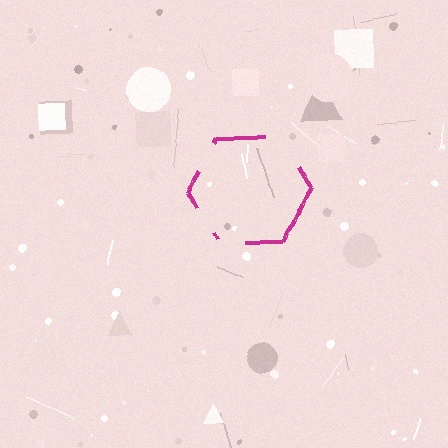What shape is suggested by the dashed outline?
The dashed outline suggests a hexagon.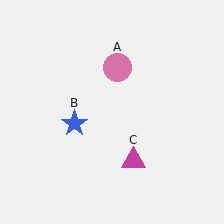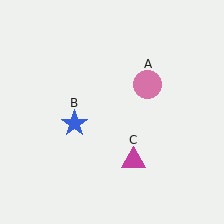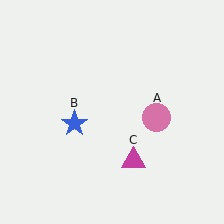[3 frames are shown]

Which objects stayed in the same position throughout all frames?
Blue star (object B) and magenta triangle (object C) remained stationary.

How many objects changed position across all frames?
1 object changed position: pink circle (object A).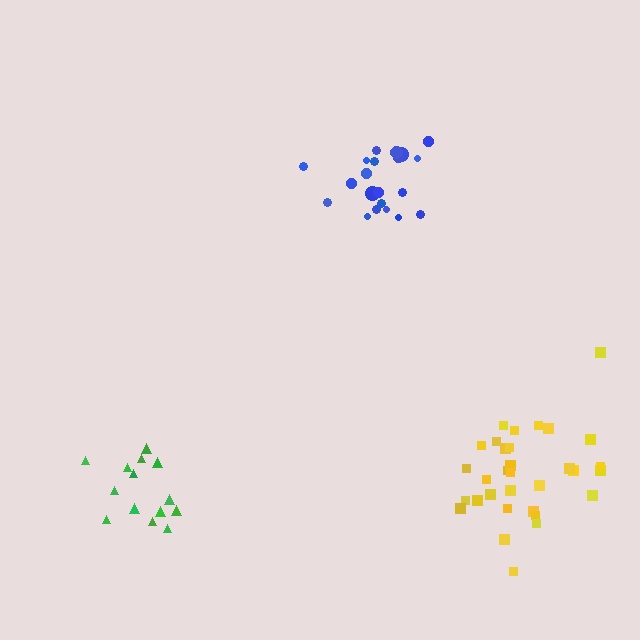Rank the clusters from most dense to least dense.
blue, green, yellow.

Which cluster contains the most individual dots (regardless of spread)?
Yellow (32).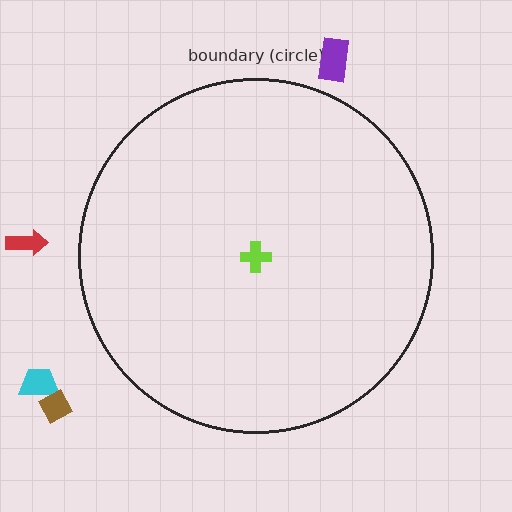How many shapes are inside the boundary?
1 inside, 4 outside.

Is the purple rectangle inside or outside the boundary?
Outside.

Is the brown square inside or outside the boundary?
Outside.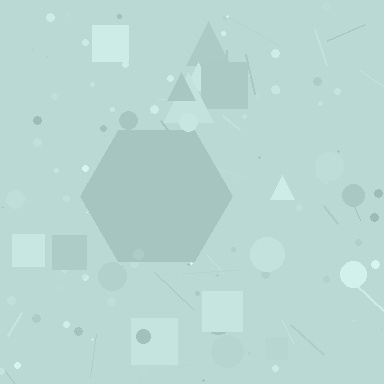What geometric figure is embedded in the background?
A hexagon is embedded in the background.